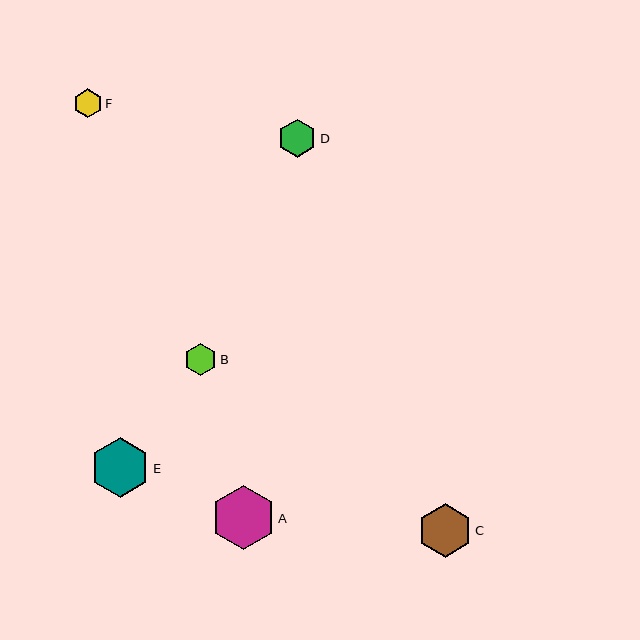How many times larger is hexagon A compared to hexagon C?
Hexagon A is approximately 1.2 times the size of hexagon C.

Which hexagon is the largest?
Hexagon A is the largest with a size of approximately 64 pixels.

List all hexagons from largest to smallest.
From largest to smallest: A, E, C, D, B, F.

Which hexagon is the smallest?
Hexagon F is the smallest with a size of approximately 28 pixels.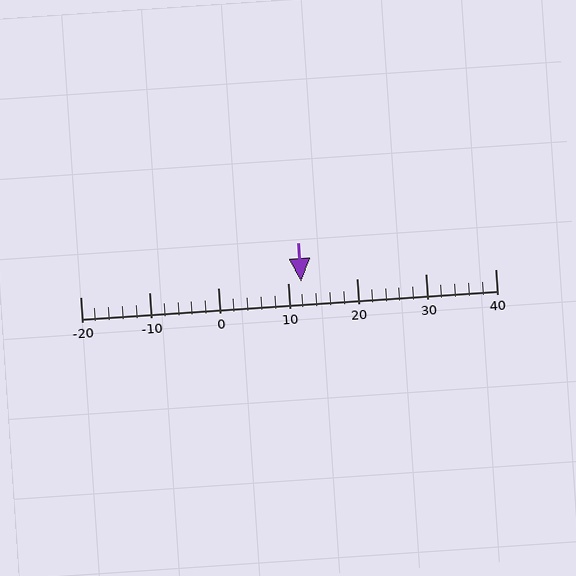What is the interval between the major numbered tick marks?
The major tick marks are spaced 10 units apart.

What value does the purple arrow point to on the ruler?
The purple arrow points to approximately 12.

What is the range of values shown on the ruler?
The ruler shows values from -20 to 40.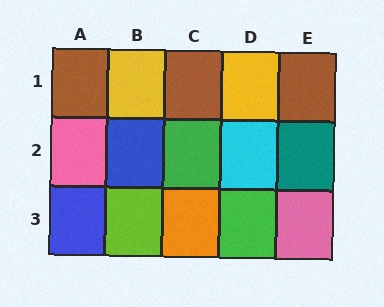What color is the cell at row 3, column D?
Green.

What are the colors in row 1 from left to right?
Brown, yellow, brown, yellow, brown.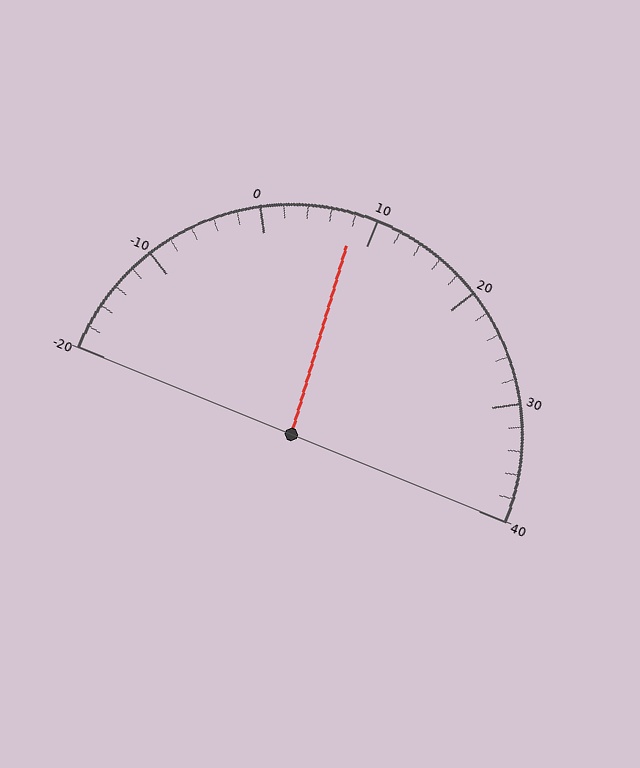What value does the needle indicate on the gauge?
The needle indicates approximately 8.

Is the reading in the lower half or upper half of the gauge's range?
The reading is in the lower half of the range (-20 to 40).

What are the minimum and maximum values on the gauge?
The gauge ranges from -20 to 40.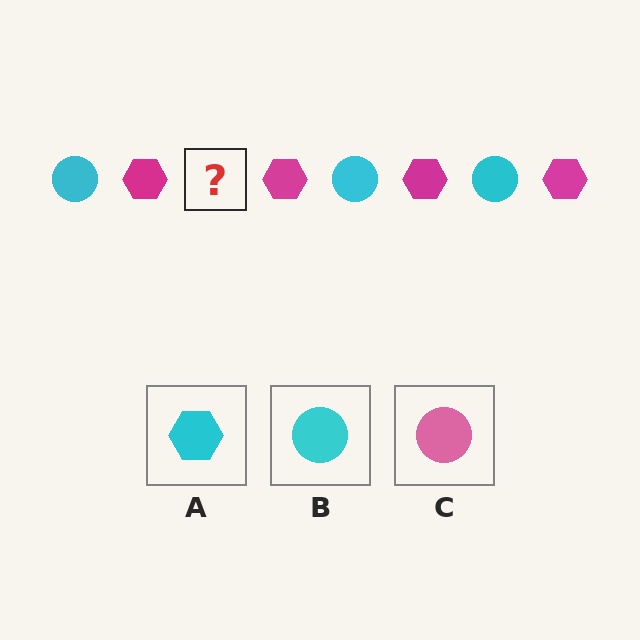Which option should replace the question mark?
Option B.